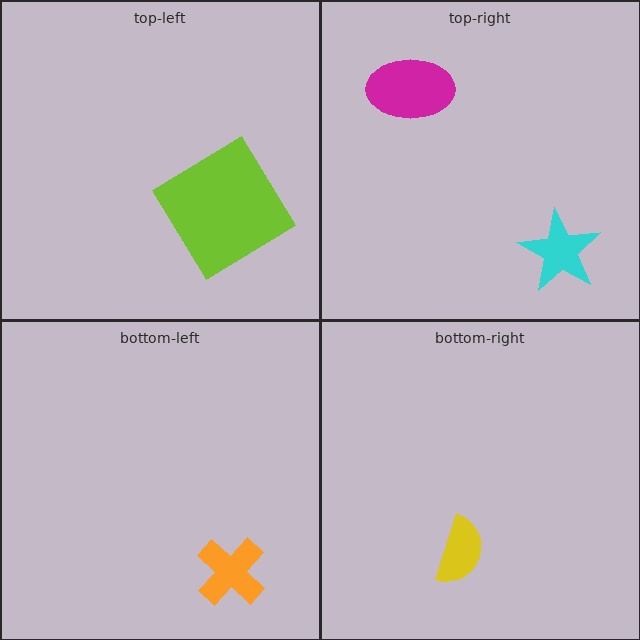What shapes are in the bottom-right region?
The yellow semicircle.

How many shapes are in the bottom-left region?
1.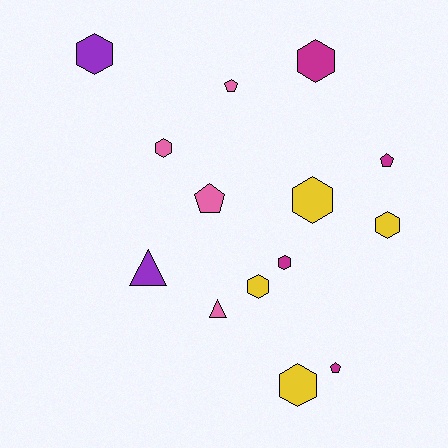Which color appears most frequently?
Yellow, with 4 objects.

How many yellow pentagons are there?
There are no yellow pentagons.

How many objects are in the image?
There are 14 objects.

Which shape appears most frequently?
Hexagon, with 8 objects.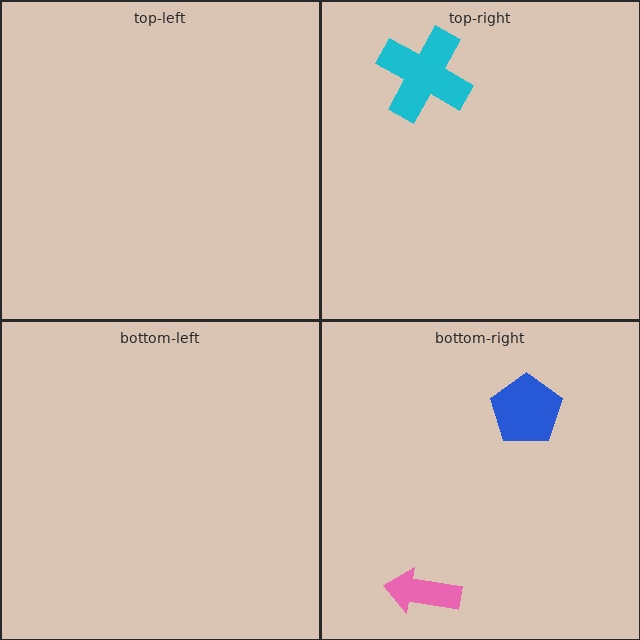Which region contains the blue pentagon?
The bottom-right region.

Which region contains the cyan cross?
The top-right region.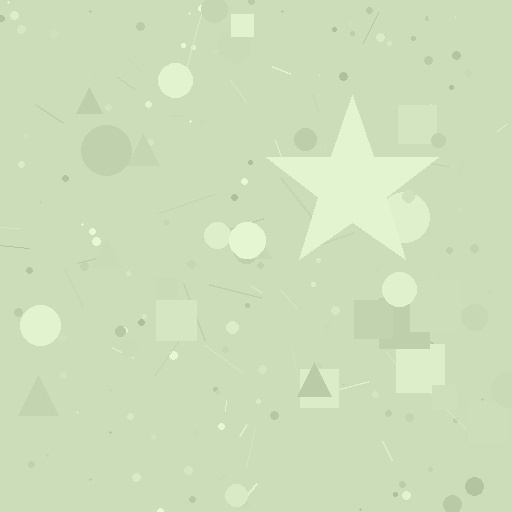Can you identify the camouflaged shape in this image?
The camouflaged shape is a star.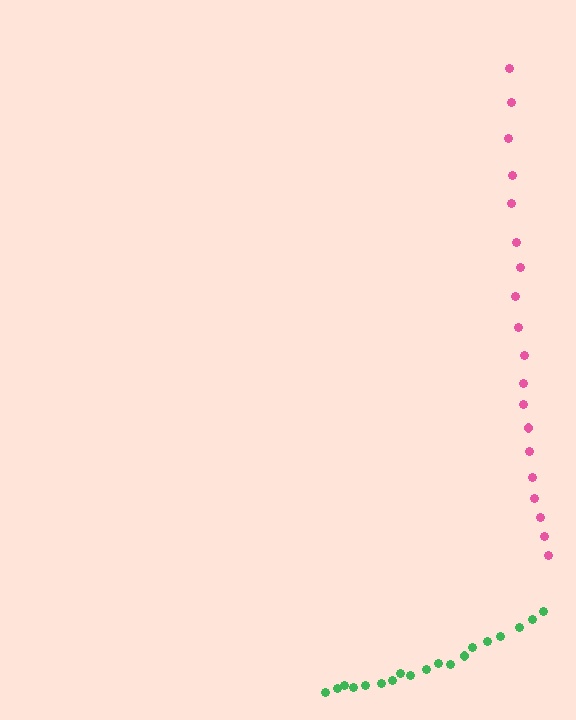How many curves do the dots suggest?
There are 2 distinct paths.